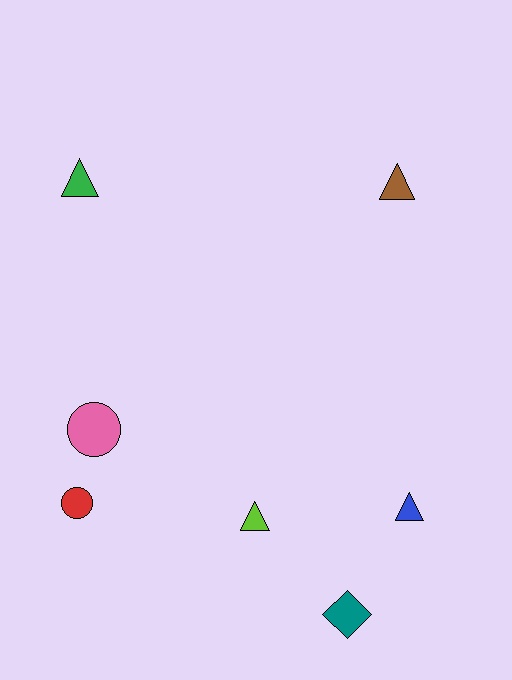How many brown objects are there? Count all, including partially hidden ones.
There is 1 brown object.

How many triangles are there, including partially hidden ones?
There are 4 triangles.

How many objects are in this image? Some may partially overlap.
There are 7 objects.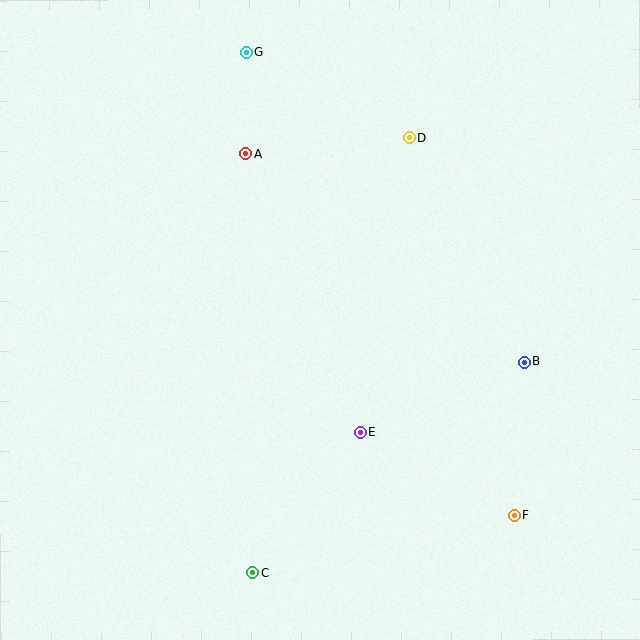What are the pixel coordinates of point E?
Point E is at (361, 432).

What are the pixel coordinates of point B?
Point B is at (524, 362).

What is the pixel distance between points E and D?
The distance between E and D is 298 pixels.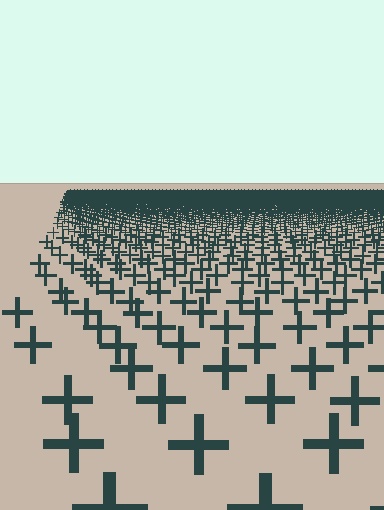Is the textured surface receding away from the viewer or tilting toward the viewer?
The surface is receding away from the viewer. Texture elements get smaller and denser toward the top.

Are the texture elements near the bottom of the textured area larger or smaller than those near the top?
Larger. Near the bottom, elements are closer to the viewer and appear at a bigger on-screen size.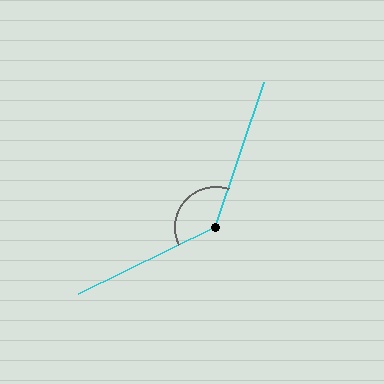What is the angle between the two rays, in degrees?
Approximately 135 degrees.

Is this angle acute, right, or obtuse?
It is obtuse.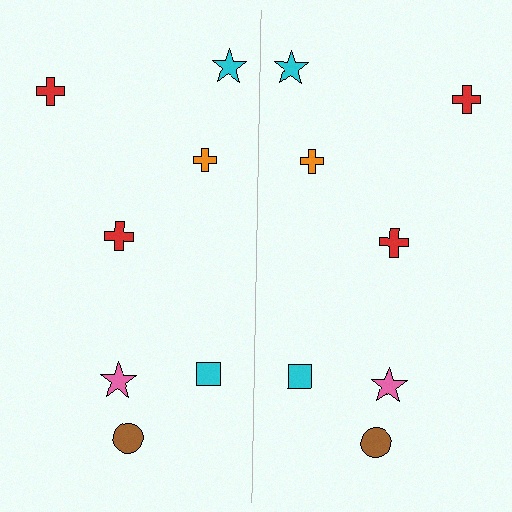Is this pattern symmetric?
Yes, this pattern has bilateral (reflection) symmetry.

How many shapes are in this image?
There are 14 shapes in this image.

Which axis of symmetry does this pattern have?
The pattern has a vertical axis of symmetry running through the center of the image.